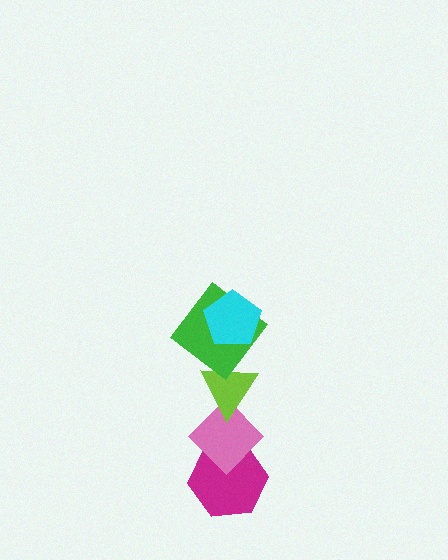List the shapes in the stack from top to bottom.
From top to bottom: the cyan pentagon, the green diamond, the lime triangle, the pink diamond, the magenta hexagon.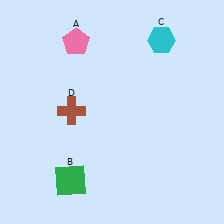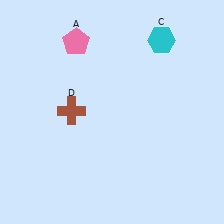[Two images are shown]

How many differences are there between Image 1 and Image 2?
There is 1 difference between the two images.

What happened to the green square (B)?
The green square (B) was removed in Image 2. It was in the bottom-left area of Image 1.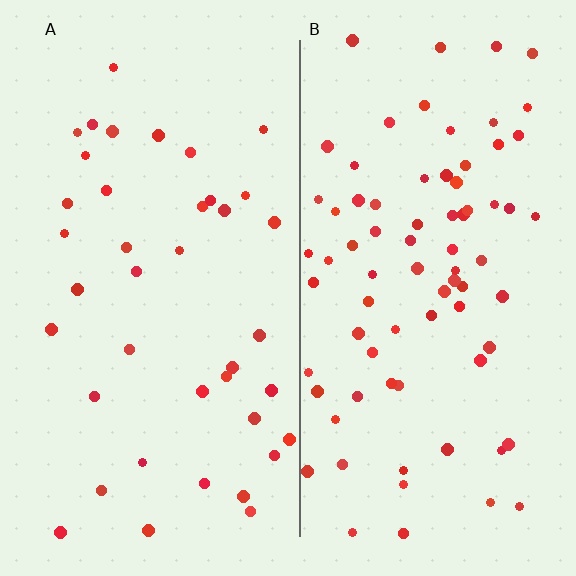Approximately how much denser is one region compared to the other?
Approximately 2.0× — region B over region A.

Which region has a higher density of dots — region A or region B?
B (the right).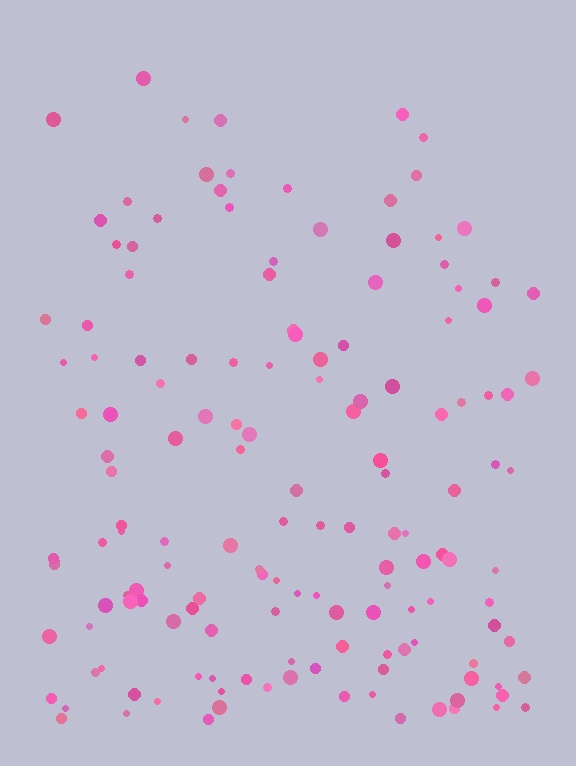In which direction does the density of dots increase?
From top to bottom, with the bottom side densest.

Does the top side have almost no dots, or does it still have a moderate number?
Still a moderate number, just noticeably fewer than the bottom.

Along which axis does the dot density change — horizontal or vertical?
Vertical.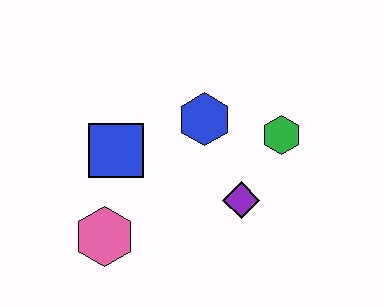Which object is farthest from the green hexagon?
The pink hexagon is farthest from the green hexagon.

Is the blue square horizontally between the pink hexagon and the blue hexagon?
Yes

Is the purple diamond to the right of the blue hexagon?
Yes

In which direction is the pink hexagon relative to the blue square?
The pink hexagon is below the blue square.